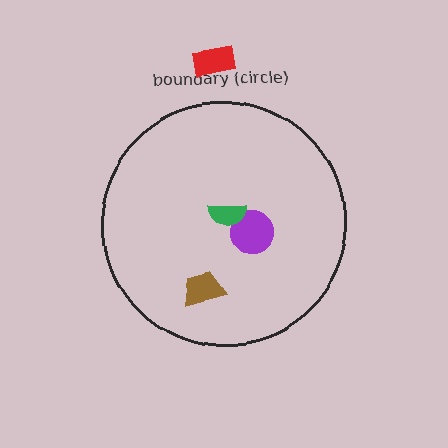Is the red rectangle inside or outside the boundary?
Outside.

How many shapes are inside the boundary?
3 inside, 1 outside.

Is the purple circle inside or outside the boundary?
Inside.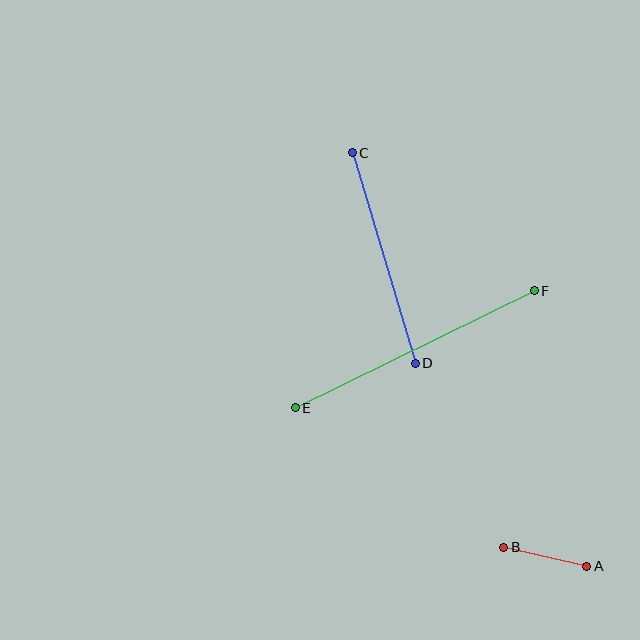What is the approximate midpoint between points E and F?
The midpoint is at approximately (415, 349) pixels.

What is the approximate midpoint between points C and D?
The midpoint is at approximately (384, 258) pixels.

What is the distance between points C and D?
The distance is approximately 220 pixels.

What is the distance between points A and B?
The distance is approximately 85 pixels.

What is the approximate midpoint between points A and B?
The midpoint is at approximately (545, 557) pixels.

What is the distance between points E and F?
The distance is approximately 266 pixels.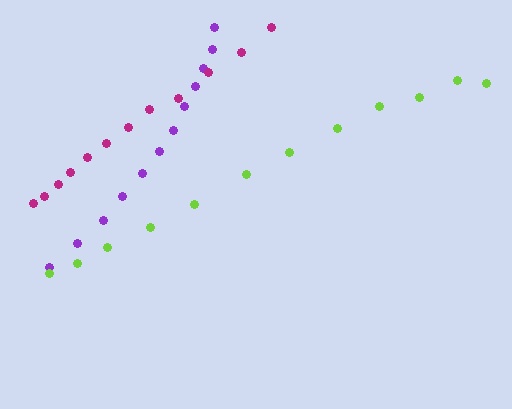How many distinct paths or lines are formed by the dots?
There are 3 distinct paths.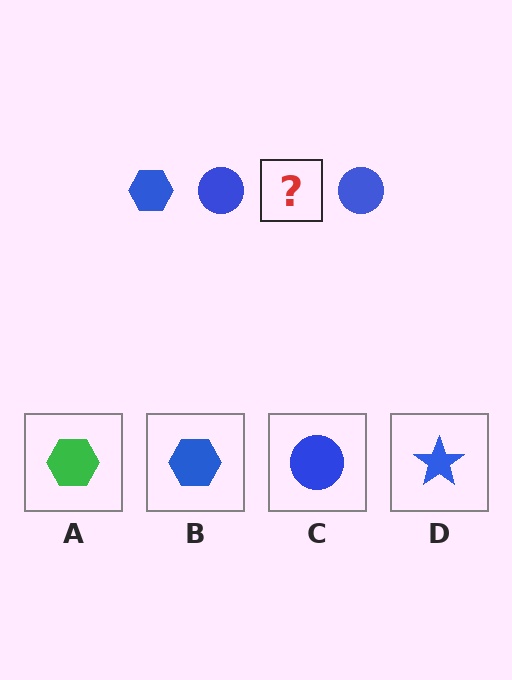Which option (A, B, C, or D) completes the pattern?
B.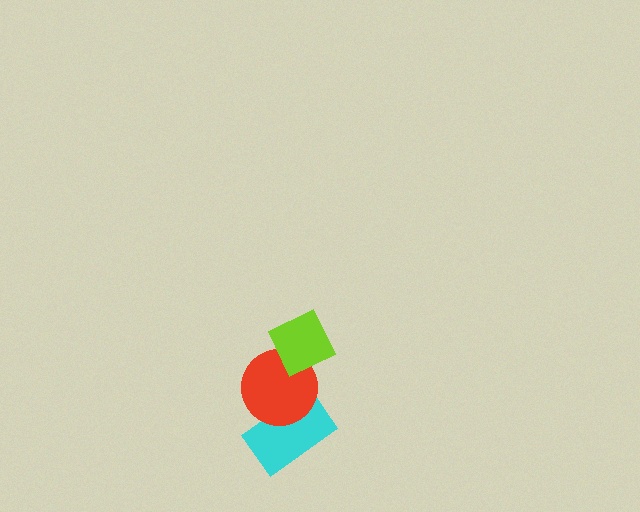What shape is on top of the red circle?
The lime diamond is on top of the red circle.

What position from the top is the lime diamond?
The lime diamond is 1st from the top.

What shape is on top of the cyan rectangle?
The red circle is on top of the cyan rectangle.